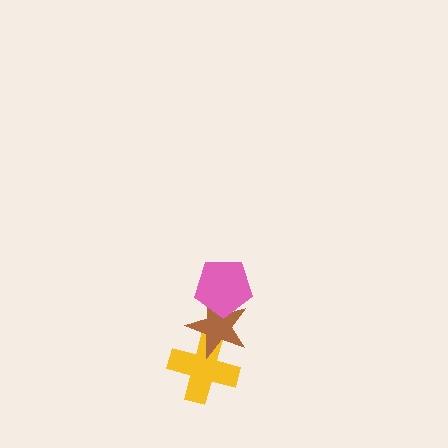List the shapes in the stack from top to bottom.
From top to bottom: the pink pentagon, the brown star, the yellow cross.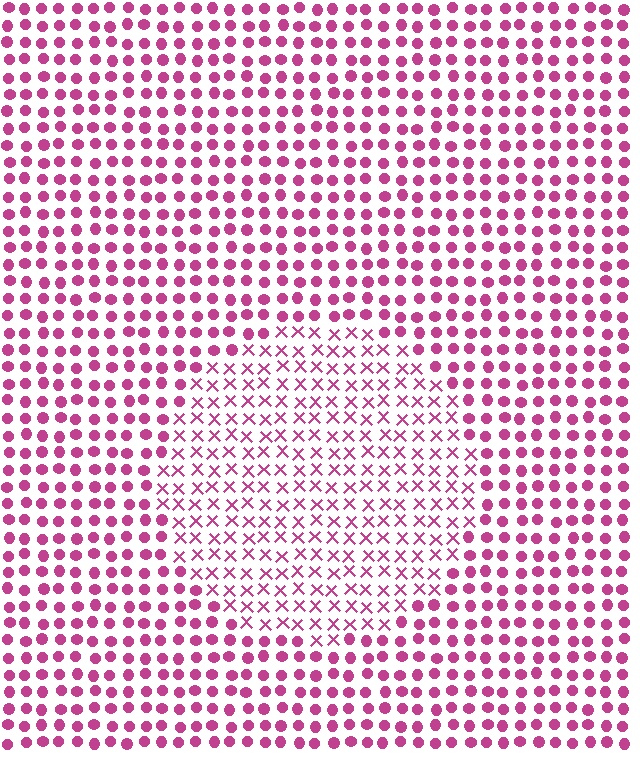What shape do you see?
I see a circle.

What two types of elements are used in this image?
The image uses X marks inside the circle region and circles outside it.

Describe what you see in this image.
The image is filled with small magenta elements arranged in a uniform grid. A circle-shaped region contains X marks, while the surrounding area contains circles. The boundary is defined purely by the change in element shape.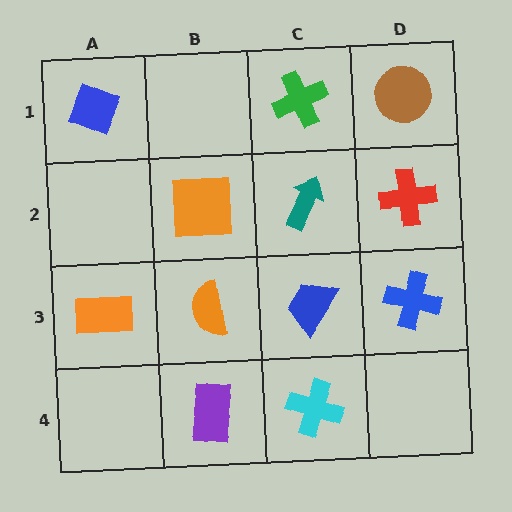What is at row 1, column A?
A blue diamond.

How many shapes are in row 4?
2 shapes.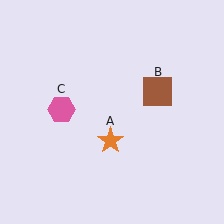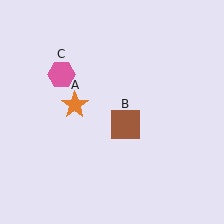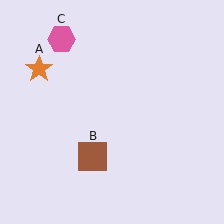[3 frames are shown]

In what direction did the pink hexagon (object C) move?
The pink hexagon (object C) moved up.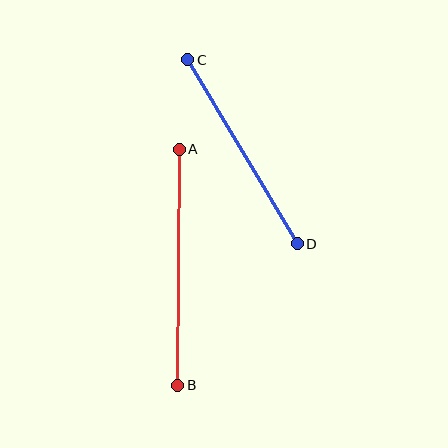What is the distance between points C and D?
The distance is approximately 214 pixels.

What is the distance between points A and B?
The distance is approximately 236 pixels.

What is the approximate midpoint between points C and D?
The midpoint is at approximately (243, 152) pixels.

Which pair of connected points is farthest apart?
Points A and B are farthest apart.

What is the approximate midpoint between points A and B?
The midpoint is at approximately (178, 267) pixels.